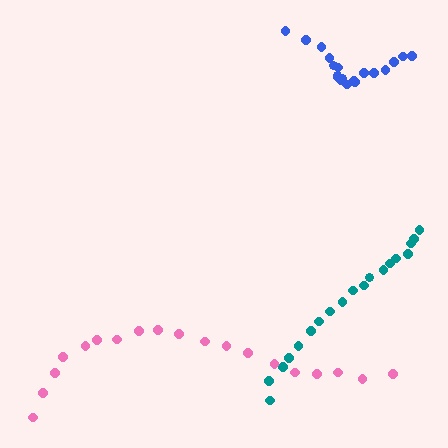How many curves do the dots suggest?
There are 3 distinct paths.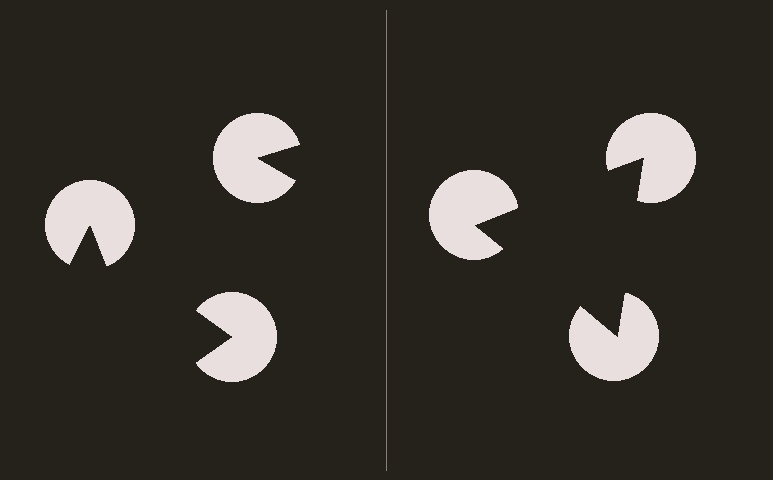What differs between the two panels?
The pac-man discs are positioned identically on both sides; only the wedge orientations differ. On the right they align to a triangle; on the left they are misaligned.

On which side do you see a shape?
An illusory triangle appears on the right side. On the left side the wedge cuts are rotated, so no coherent shape forms.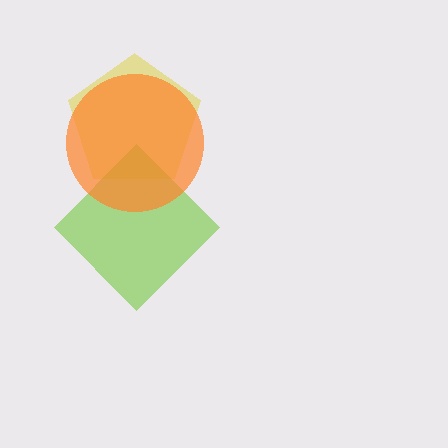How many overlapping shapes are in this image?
There are 3 overlapping shapes in the image.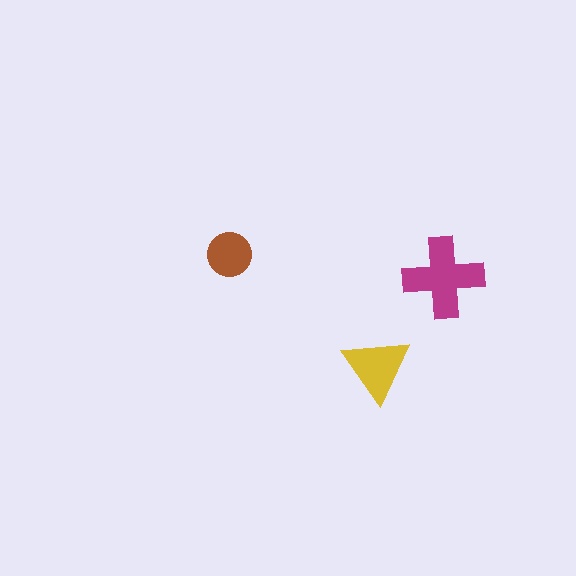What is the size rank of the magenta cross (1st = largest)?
1st.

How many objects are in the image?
There are 3 objects in the image.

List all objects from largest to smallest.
The magenta cross, the yellow triangle, the brown circle.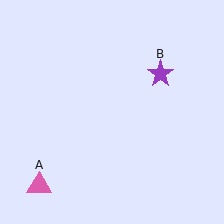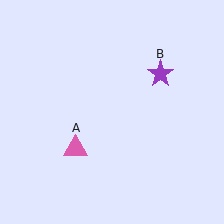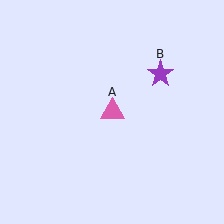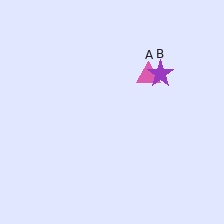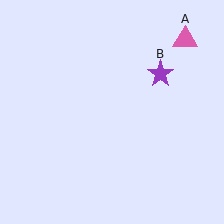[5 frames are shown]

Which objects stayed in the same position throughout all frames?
Purple star (object B) remained stationary.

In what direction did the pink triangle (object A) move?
The pink triangle (object A) moved up and to the right.